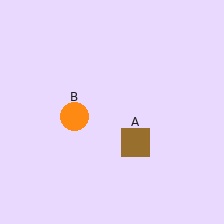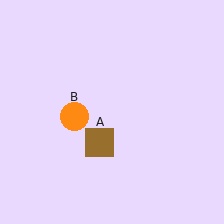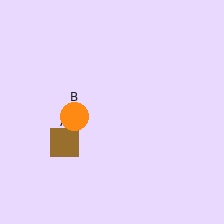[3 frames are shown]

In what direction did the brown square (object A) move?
The brown square (object A) moved left.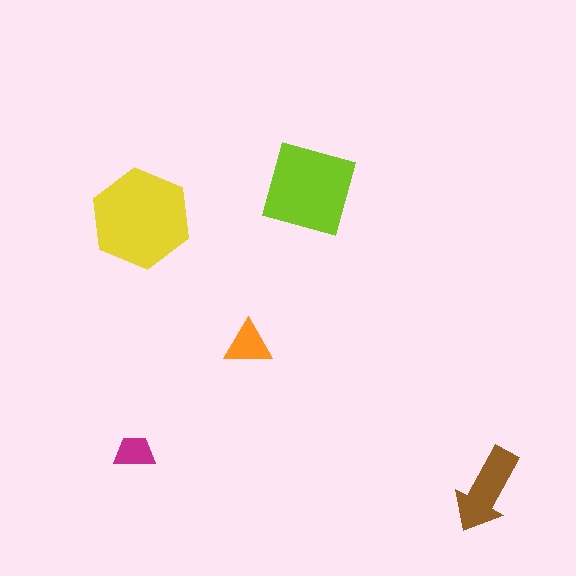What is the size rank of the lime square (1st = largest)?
2nd.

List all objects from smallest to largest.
The magenta trapezoid, the orange triangle, the brown arrow, the lime square, the yellow hexagon.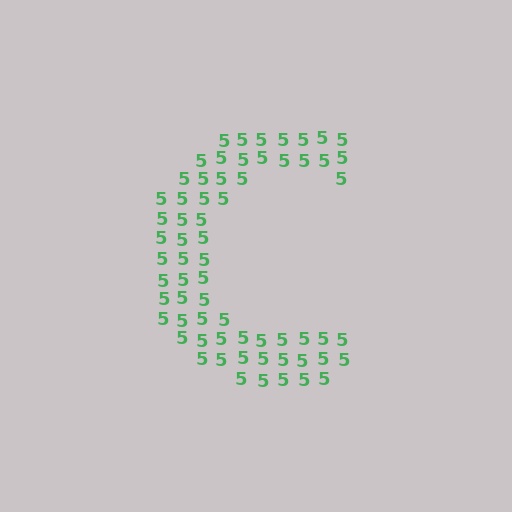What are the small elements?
The small elements are digit 5's.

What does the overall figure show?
The overall figure shows the letter C.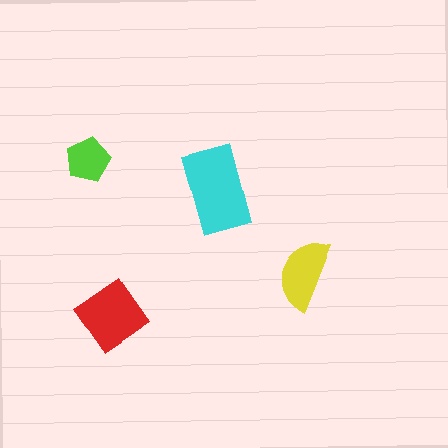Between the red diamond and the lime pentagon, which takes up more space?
The red diamond.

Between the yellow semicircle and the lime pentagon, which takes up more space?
The yellow semicircle.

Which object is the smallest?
The lime pentagon.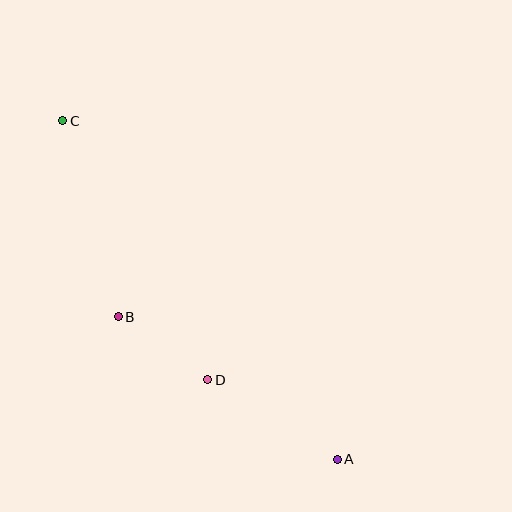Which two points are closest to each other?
Points B and D are closest to each other.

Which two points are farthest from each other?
Points A and C are farthest from each other.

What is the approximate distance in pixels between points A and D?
The distance between A and D is approximately 152 pixels.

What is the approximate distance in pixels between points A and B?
The distance between A and B is approximately 261 pixels.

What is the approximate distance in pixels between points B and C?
The distance between B and C is approximately 204 pixels.